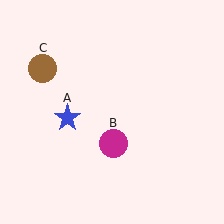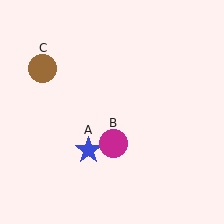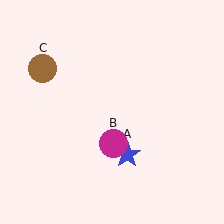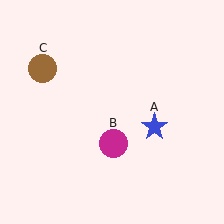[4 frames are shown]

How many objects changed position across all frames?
1 object changed position: blue star (object A).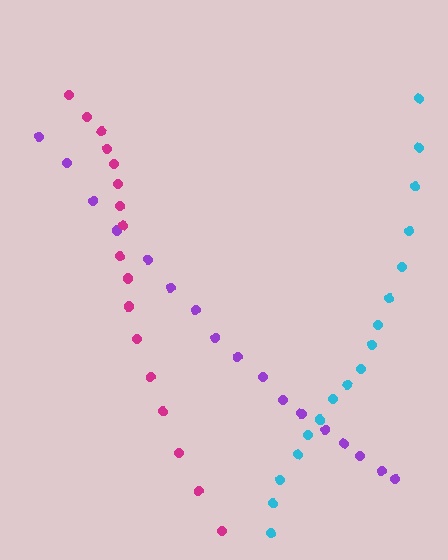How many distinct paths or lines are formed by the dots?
There are 3 distinct paths.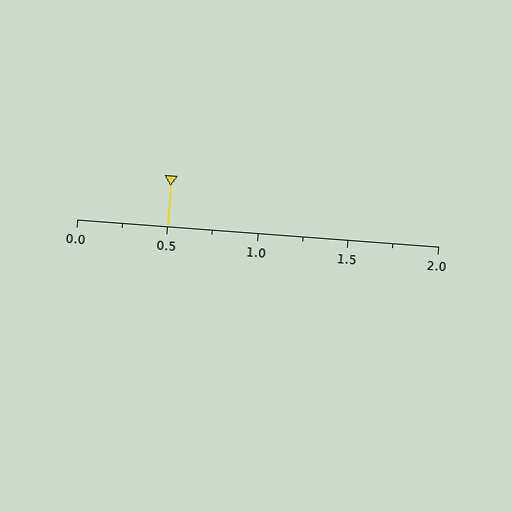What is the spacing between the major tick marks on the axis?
The major ticks are spaced 0.5 apart.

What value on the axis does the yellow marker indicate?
The marker indicates approximately 0.5.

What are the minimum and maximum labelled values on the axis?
The axis runs from 0.0 to 2.0.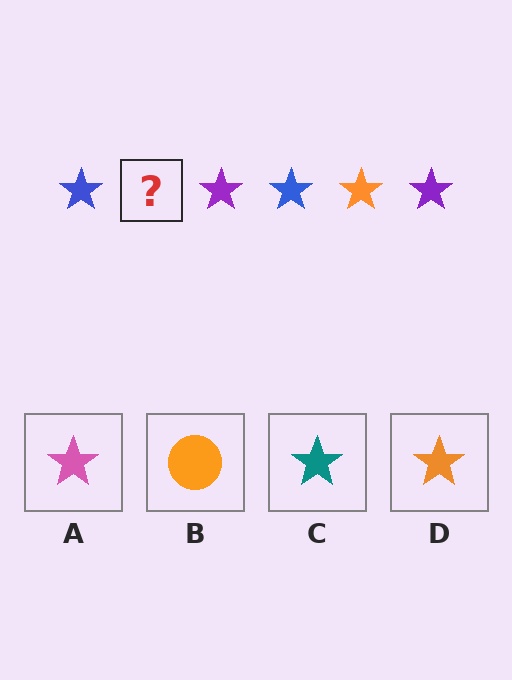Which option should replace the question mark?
Option D.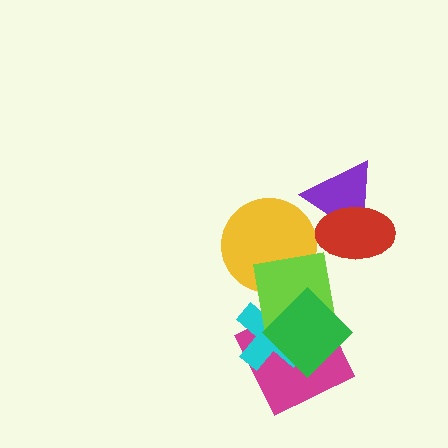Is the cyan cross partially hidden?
Yes, it is partially covered by another shape.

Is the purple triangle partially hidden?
Yes, it is partially covered by another shape.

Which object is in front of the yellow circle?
The lime square is in front of the yellow circle.